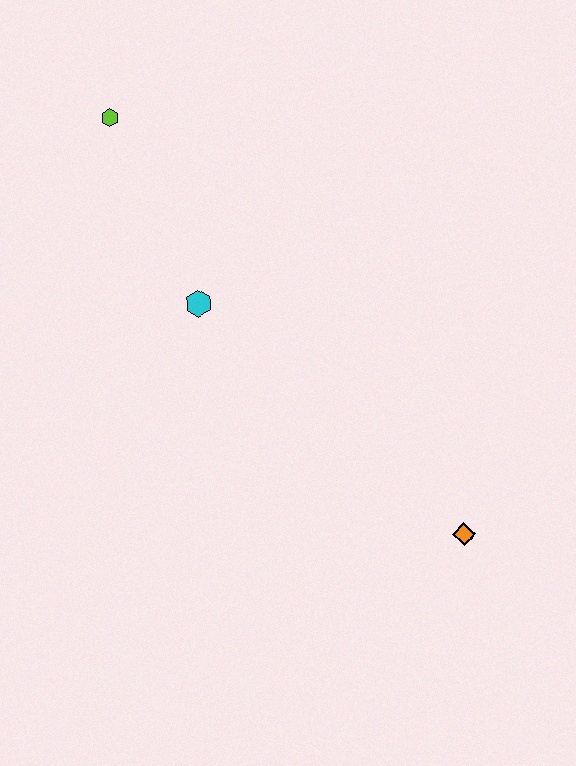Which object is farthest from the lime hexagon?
The orange diamond is farthest from the lime hexagon.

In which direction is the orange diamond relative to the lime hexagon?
The orange diamond is below the lime hexagon.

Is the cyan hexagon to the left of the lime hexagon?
No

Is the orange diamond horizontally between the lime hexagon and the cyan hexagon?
No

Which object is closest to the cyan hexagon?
The lime hexagon is closest to the cyan hexagon.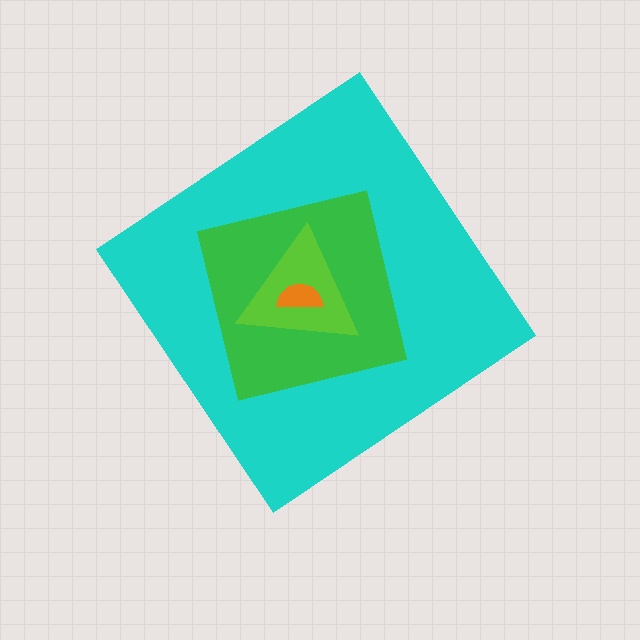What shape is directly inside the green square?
The lime triangle.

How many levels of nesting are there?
4.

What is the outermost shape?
The cyan diamond.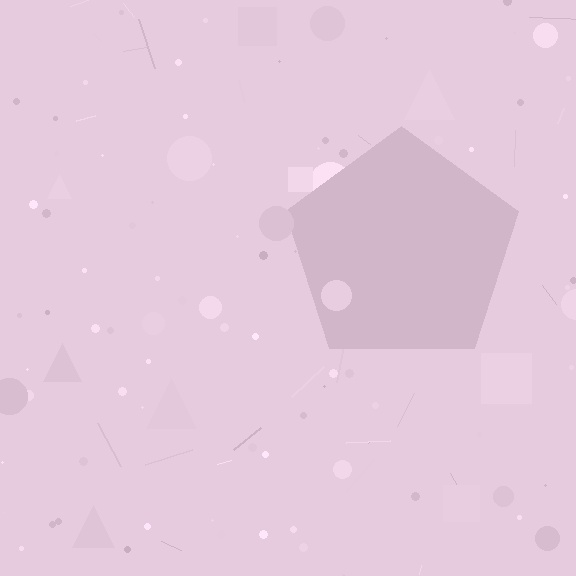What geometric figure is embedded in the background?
A pentagon is embedded in the background.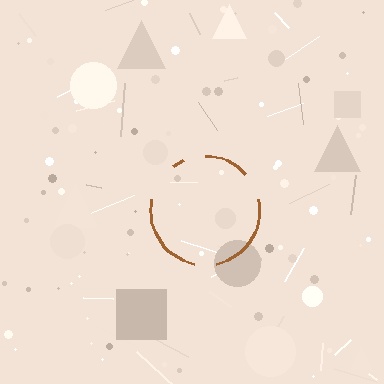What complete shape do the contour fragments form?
The contour fragments form a circle.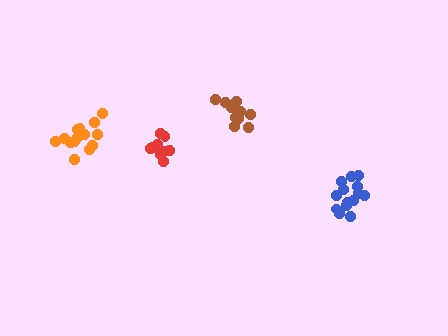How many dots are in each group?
Group 1: 10 dots, Group 2: 14 dots, Group 3: 10 dots, Group 4: 14 dots (48 total).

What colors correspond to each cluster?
The clusters are colored: red, blue, brown, orange.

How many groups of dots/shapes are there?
There are 4 groups.